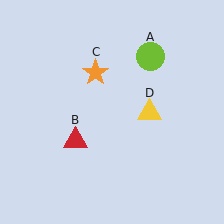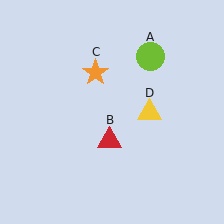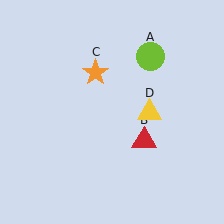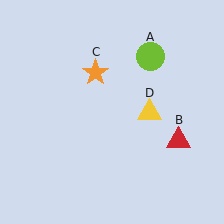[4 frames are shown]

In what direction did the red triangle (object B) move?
The red triangle (object B) moved right.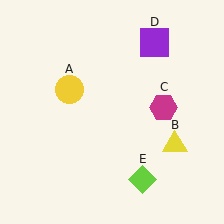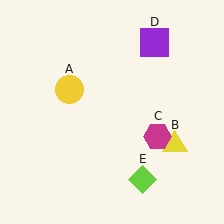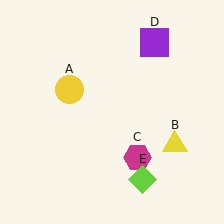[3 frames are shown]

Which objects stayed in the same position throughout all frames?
Yellow circle (object A) and yellow triangle (object B) and purple square (object D) and lime diamond (object E) remained stationary.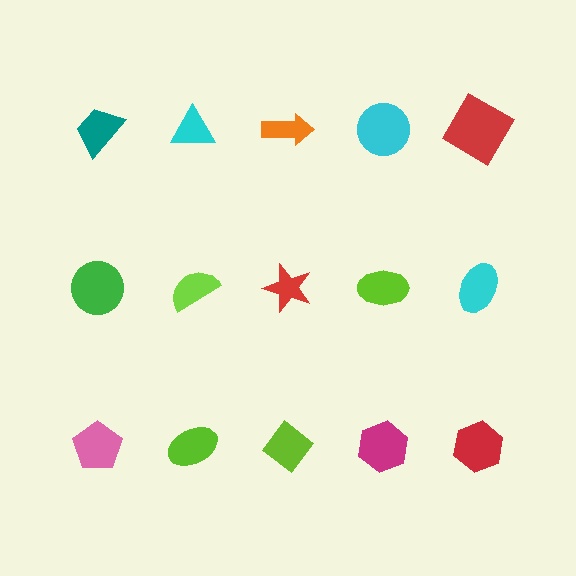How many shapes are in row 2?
5 shapes.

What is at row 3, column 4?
A magenta hexagon.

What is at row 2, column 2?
A lime semicircle.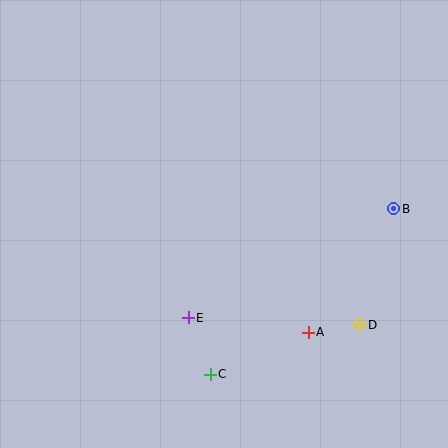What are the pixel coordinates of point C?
Point C is at (210, 374).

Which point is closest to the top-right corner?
Point B is closest to the top-right corner.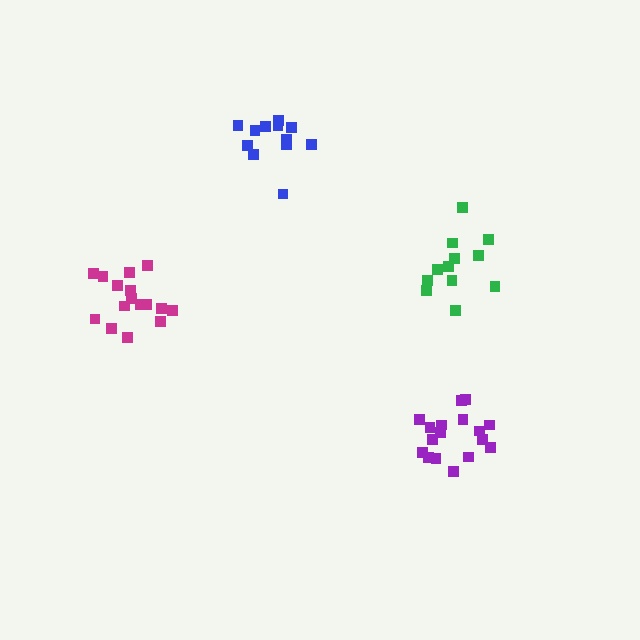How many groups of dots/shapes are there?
There are 4 groups.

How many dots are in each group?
Group 1: 16 dots, Group 2: 12 dots, Group 3: 12 dots, Group 4: 17 dots (57 total).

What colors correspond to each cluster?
The clusters are colored: magenta, blue, green, purple.